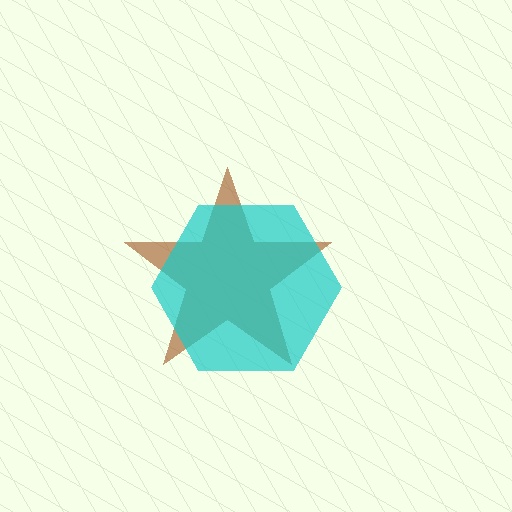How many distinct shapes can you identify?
There are 2 distinct shapes: a brown star, a cyan hexagon.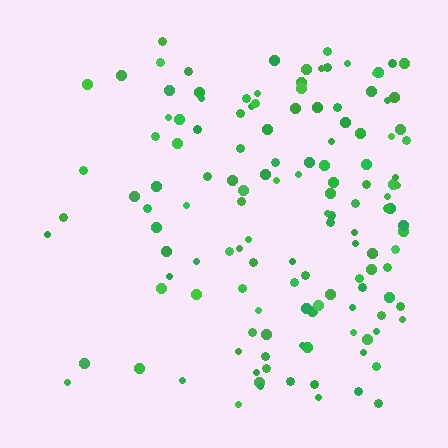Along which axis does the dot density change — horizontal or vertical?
Horizontal.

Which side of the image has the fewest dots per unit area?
The left.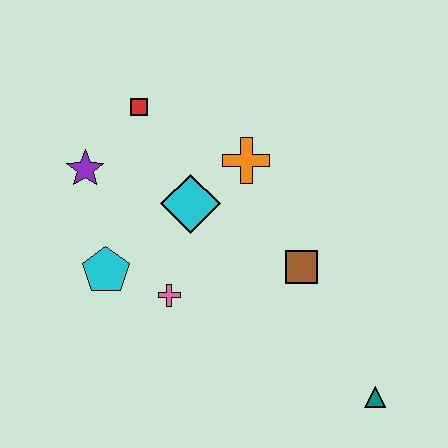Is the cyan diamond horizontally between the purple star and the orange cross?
Yes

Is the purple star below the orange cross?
Yes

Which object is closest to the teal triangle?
The brown square is closest to the teal triangle.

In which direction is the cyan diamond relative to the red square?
The cyan diamond is below the red square.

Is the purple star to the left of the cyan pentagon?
Yes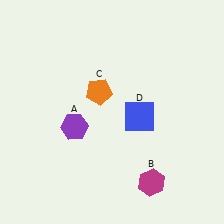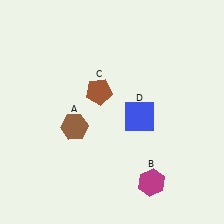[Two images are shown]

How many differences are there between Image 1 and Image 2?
There are 2 differences between the two images.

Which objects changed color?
A changed from purple to brown. C changed from orange to brown.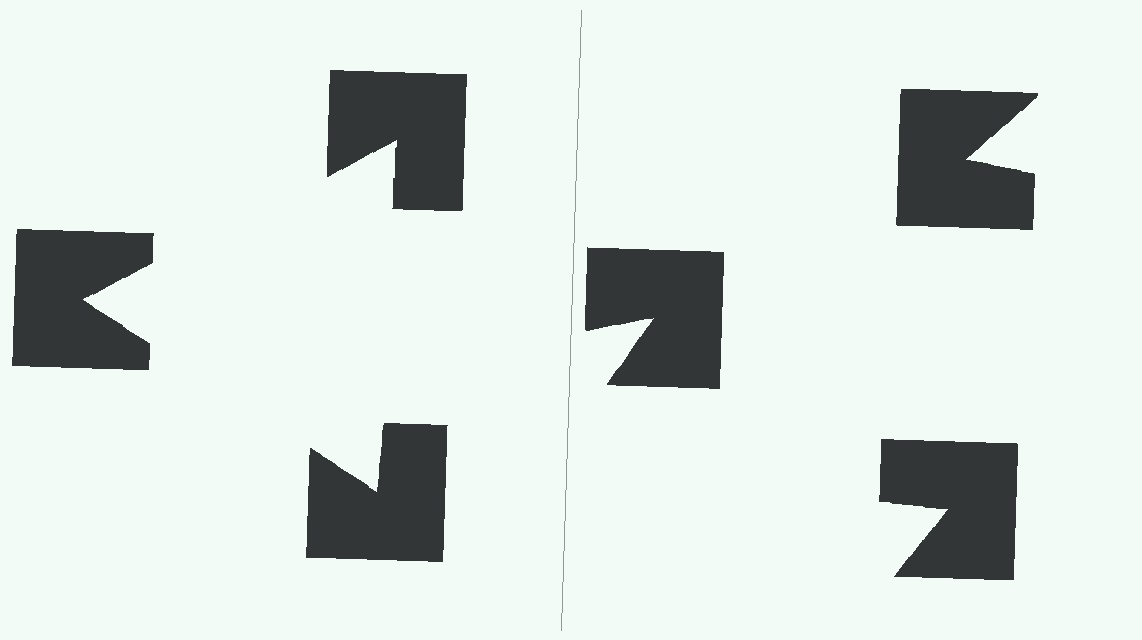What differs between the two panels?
The notched squares are positioned identically on both sides; only the wedge orientations differ. On the left they align to a triangle; on the right they are misaligned.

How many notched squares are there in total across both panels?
6 — 3 on each side.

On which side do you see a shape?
An illusory triangle appears on the left side. On the right side the wedge cuts are rotated, so no coherent shape forms.